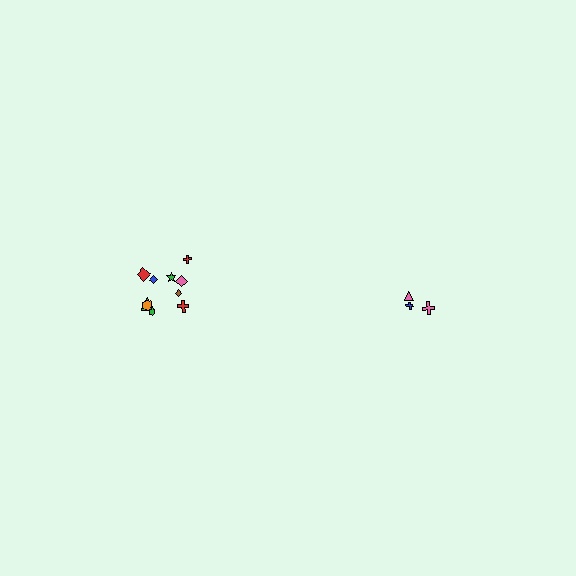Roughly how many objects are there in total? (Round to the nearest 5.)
Roughly 15 objects in total.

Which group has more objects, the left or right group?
The left group.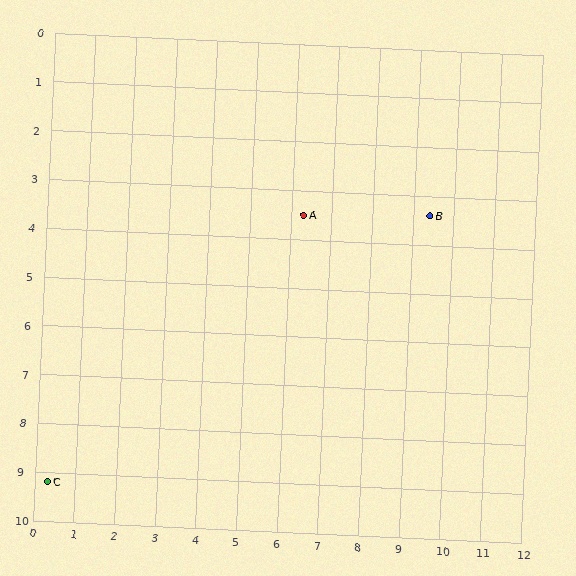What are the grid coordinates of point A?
Point A is at approximately (6.3, 3.5).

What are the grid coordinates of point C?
Point C is at approximately (0.3, 9.2).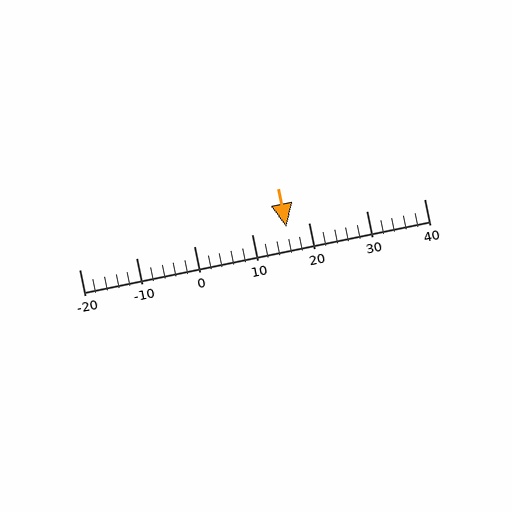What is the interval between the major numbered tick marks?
The major tick marks are spaced 10 units apart.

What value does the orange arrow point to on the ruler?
The orange arrow points to approximately 16.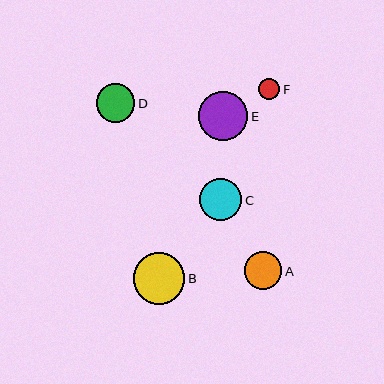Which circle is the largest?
Circle B is the largest with a size of approximately 51 pixels.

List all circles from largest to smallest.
From largest to smallest: B, E, C, D, A, F.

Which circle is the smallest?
Circle F is the smallest with a size of approximately 21 pixels.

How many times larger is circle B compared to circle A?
Circle B is approximately 1.4 times the size of circle A.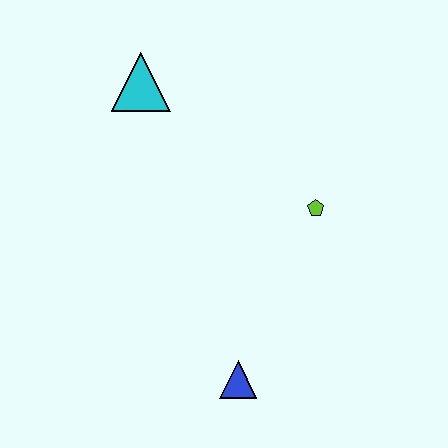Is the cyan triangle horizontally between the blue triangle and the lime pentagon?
No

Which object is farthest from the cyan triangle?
The blue triangle is farthest from the cyan triangle.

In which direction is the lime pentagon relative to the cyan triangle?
The lime pentagon is to the right of the cyan triangle.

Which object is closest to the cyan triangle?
The lime pentagon is closest to the cyan triangle.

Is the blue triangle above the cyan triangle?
No